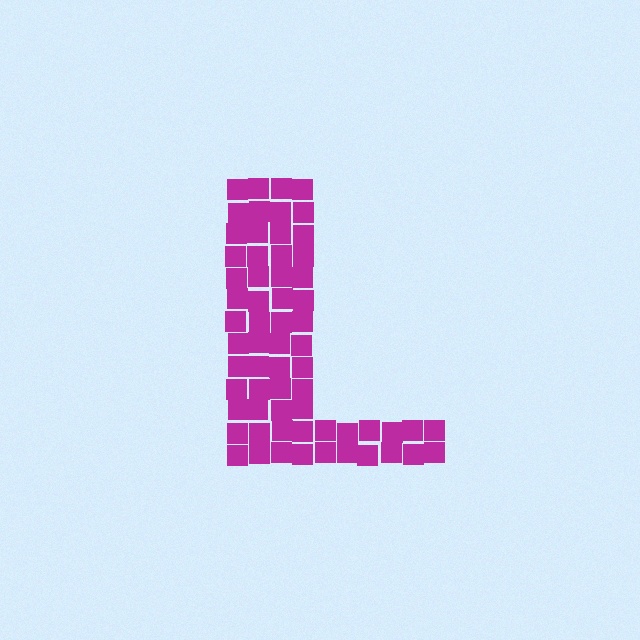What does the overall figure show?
The overall figure shows the letter L.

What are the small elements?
The small elements are squares.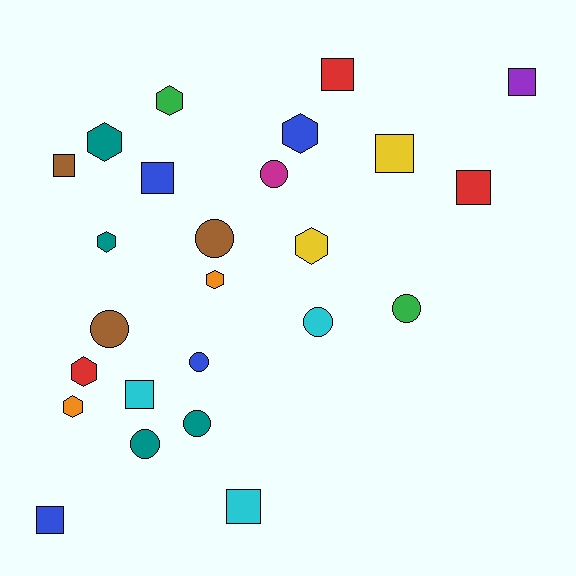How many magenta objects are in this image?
There is 1 magenta object.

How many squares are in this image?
There are 9 squares.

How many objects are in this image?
There are 25 objects.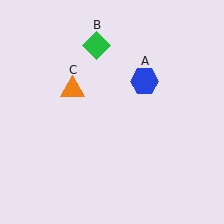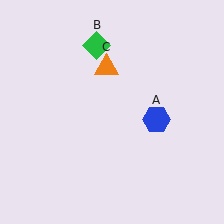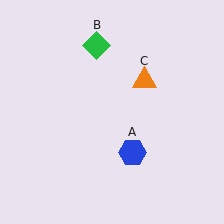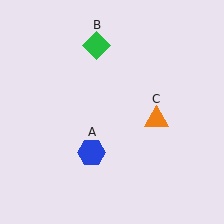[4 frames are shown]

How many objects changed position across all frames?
2 objects changed position: blue hexagon (object A), orange triangle (object C).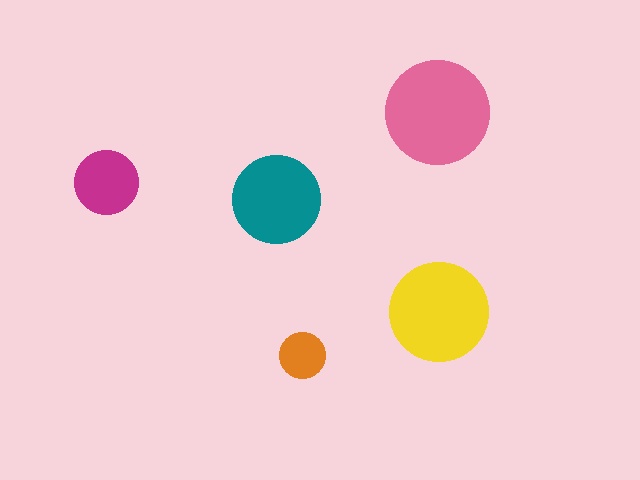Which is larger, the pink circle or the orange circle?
The pink one.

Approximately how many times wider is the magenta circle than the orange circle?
About 1.5 times wider.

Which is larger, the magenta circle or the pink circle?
The pink one.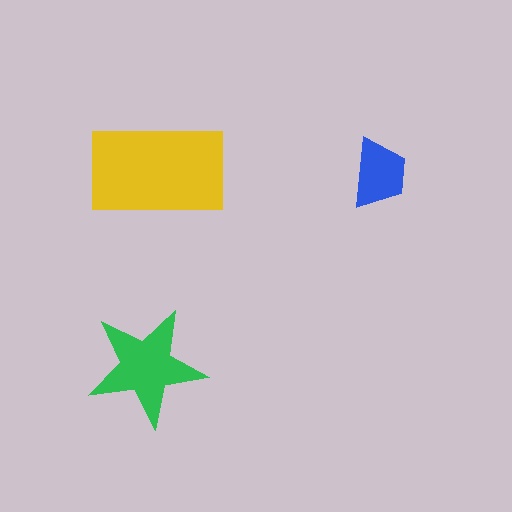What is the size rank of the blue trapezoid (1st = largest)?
3rd.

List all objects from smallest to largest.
The blue trapezoid, the green star, the yellow rectangle.